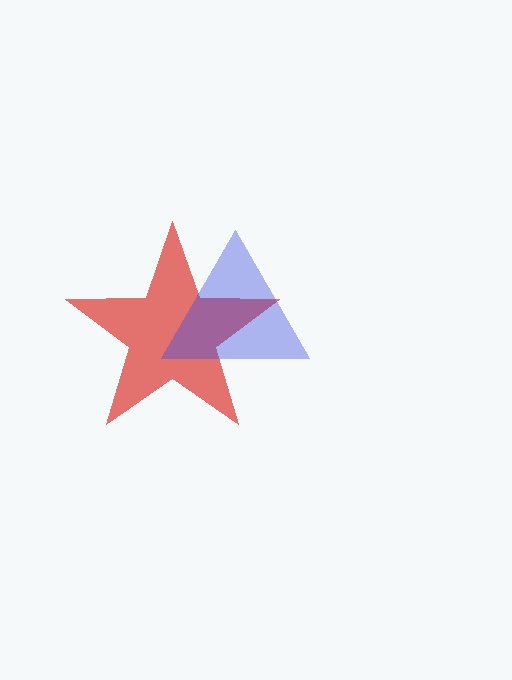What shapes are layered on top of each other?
The layered shapes are: a red star, a blue triangle.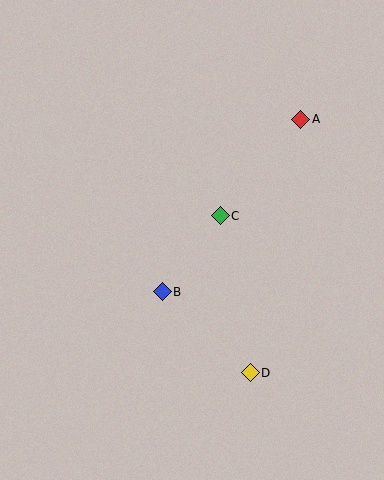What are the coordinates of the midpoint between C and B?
The midpoint between C and B is at (191, 254).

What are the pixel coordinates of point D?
Point D is at (250, 373).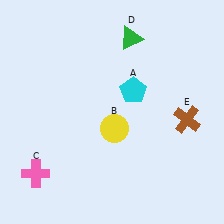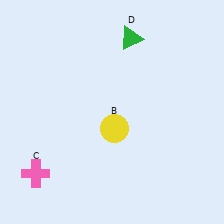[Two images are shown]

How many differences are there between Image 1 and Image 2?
There are 2 differences between the two images.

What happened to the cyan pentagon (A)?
The cyan pentagon (A) was removed in Image 2. It was in the top-right area of Image 1.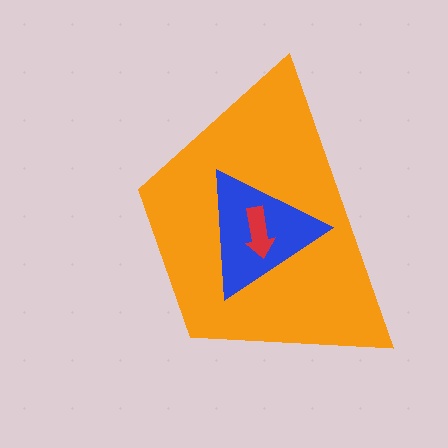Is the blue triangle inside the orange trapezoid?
Yes.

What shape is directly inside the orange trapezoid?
The blue triangle.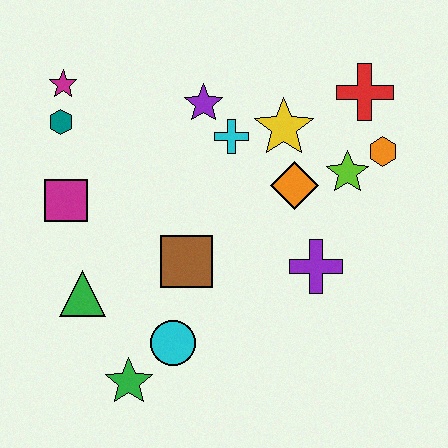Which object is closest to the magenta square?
The teal hexagon is closest to the magenta square.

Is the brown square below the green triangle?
No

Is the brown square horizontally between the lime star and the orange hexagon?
No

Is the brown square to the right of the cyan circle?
Yes